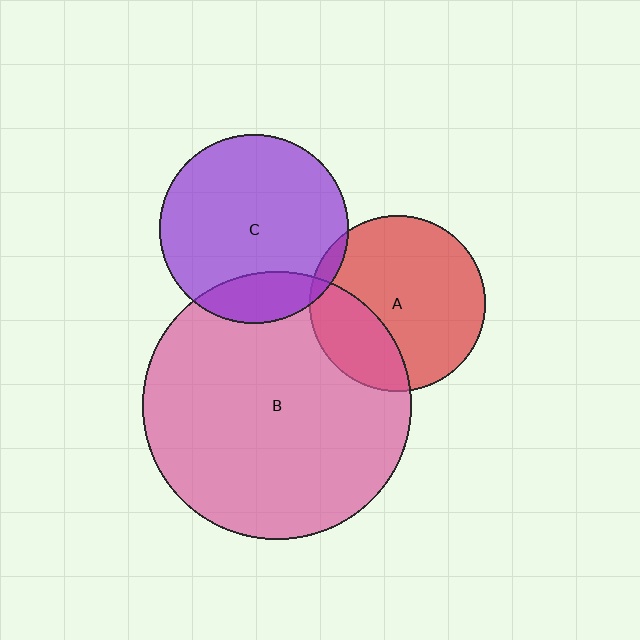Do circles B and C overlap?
Yes.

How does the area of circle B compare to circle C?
Approximately 2.0 times.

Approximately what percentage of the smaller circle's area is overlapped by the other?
Approximately 20%.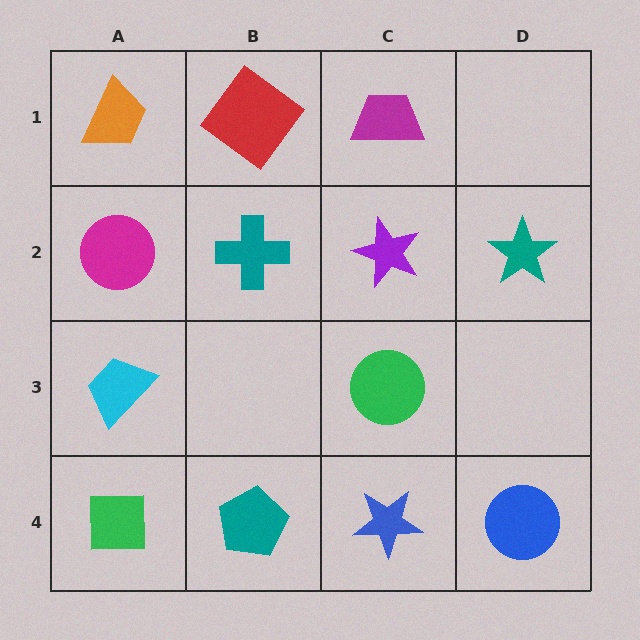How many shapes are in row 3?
2 shapes.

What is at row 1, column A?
An orange trapezoid.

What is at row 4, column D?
A blue circle.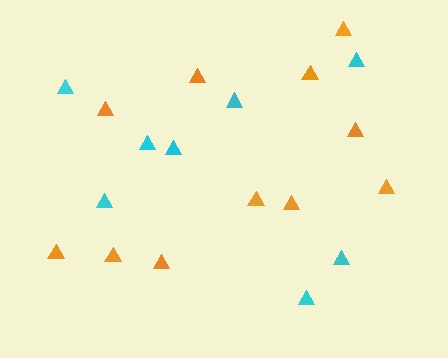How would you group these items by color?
There are 2 groups: one group of orange triangles (11) and one group of cyan triangles (8).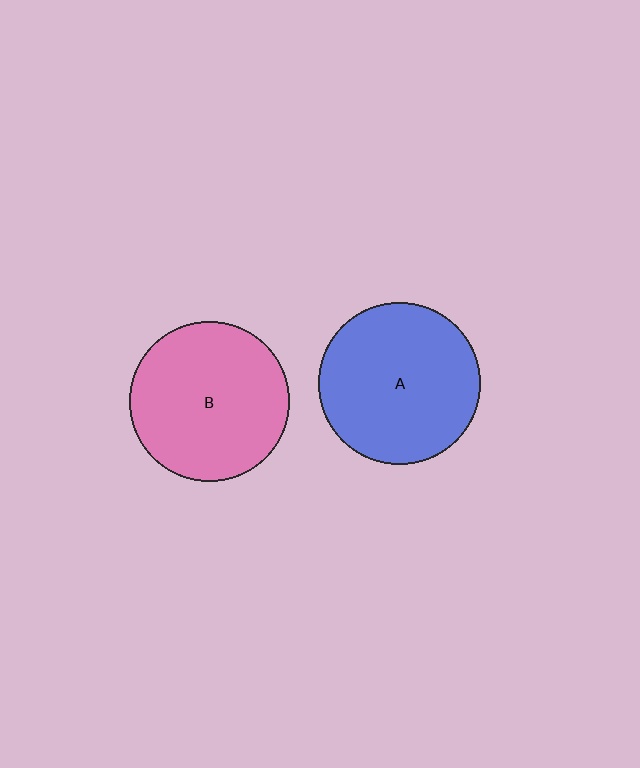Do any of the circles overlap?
No, none of the circles overlap.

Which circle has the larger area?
Circle A (blue).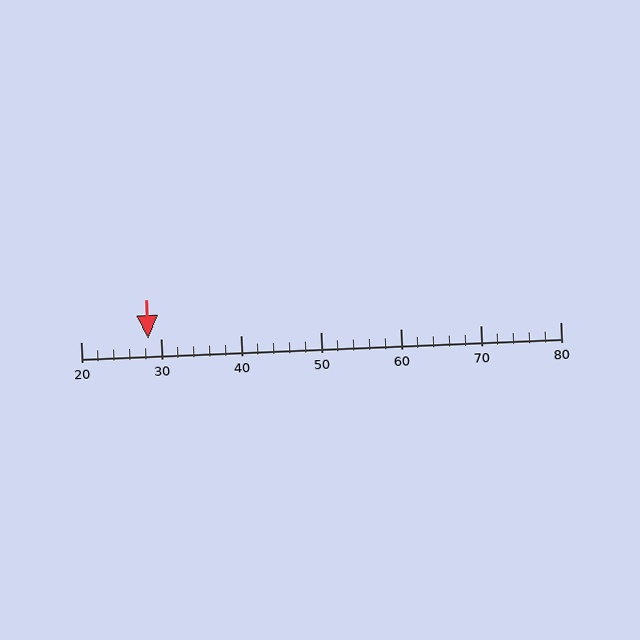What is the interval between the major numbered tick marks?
The major tick marks are spaced 10 units apart.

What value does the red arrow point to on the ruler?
The red arrow points to approximately 28.